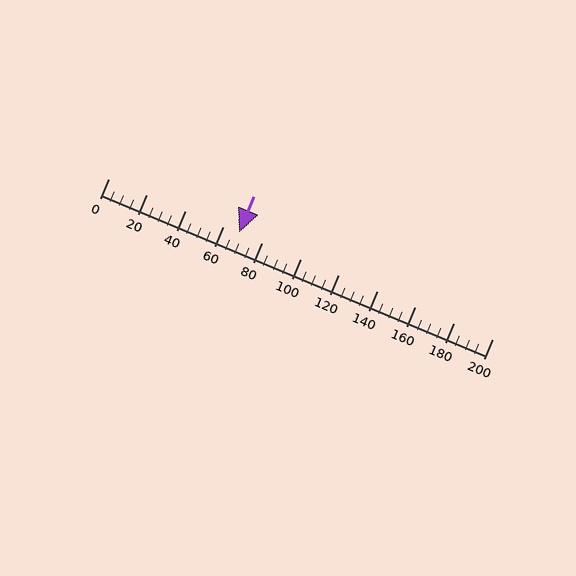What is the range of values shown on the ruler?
The ruler shows values from 0 to 200.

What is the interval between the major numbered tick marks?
The major tick marks are spaced 20 units apart.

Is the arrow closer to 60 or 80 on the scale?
The arrow is closer to 60.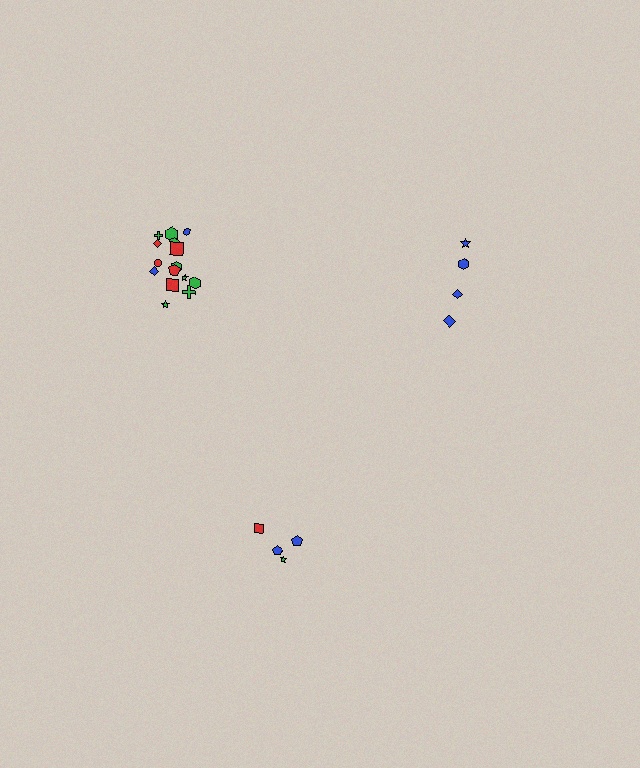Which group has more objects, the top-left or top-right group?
The top-left group.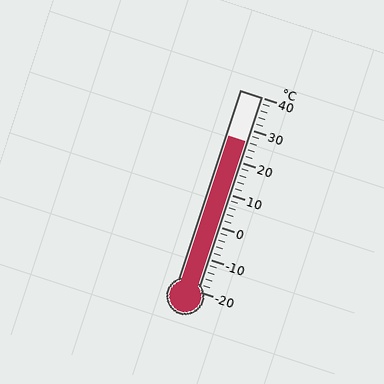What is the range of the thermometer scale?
The thermometer scale ranges from -20°C to 40°C.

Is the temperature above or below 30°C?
The temperature is below 30°C.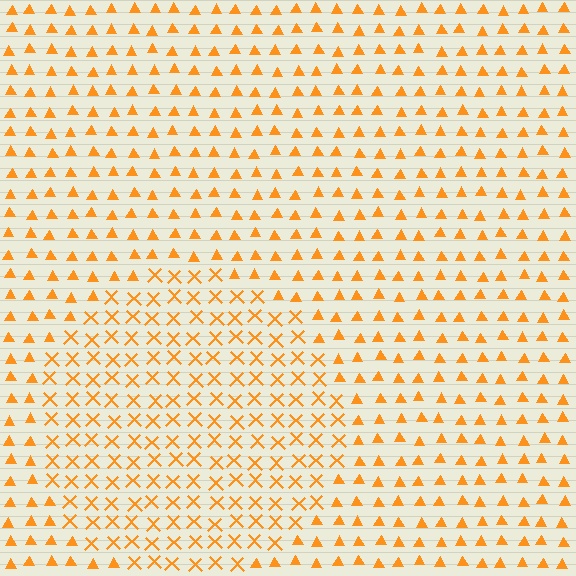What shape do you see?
I see a circle.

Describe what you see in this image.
The image is filled with small orange elements arranged in a uniform grid. A circle-shaped region contains X marks, while the surrounding area contains triangles. The boundary is defined purely by the change in element shape.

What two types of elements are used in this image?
The image uses X marks inside the circle region and triangles outside it.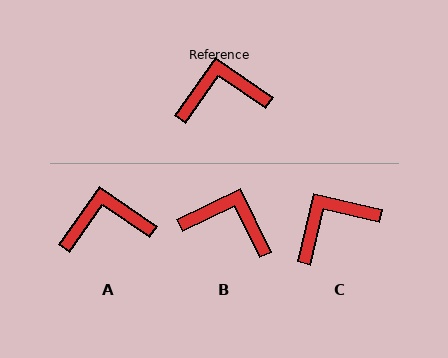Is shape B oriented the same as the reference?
No, it is off by about 29 degrees.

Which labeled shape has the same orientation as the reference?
A.